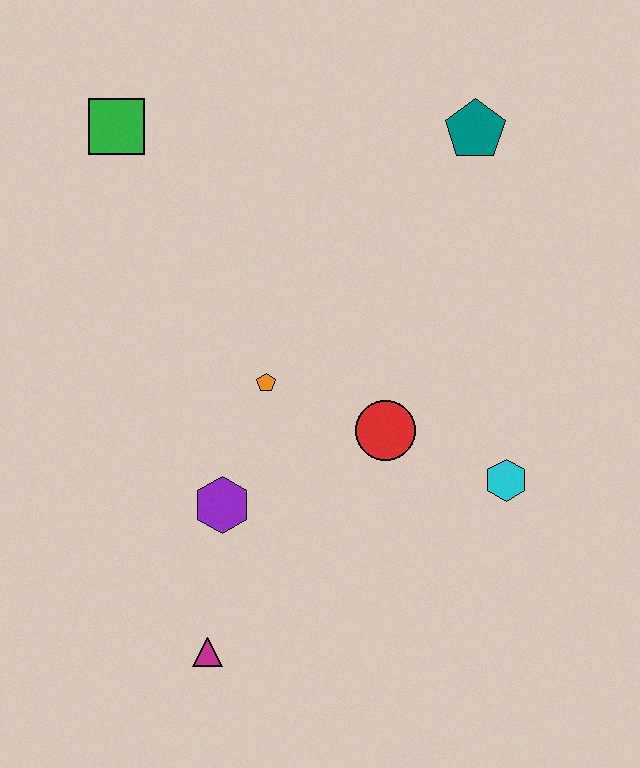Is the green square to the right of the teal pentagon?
No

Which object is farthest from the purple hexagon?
The teal pentagon is farthest from the purple hexagon.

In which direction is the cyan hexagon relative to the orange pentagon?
The cyan hexagon is to the right of the orange pentagon.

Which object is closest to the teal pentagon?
The red circle is closest to the teal pentagon.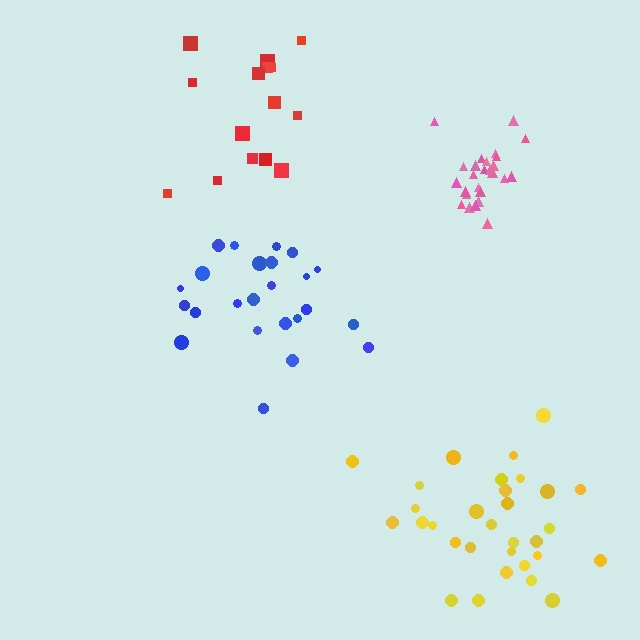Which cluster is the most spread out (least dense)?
Yellow.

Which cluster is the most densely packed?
Pink.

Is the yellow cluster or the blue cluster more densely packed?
Blue.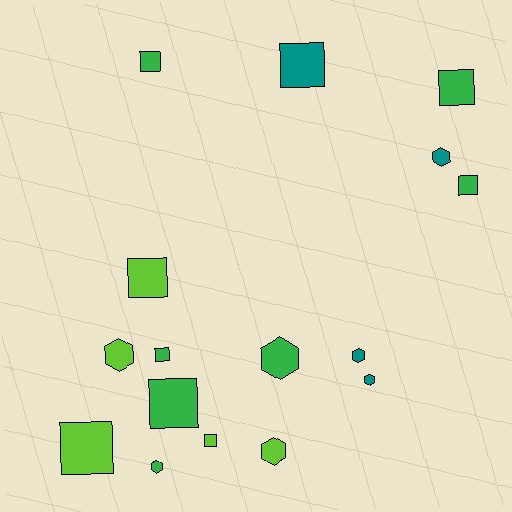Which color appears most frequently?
Green, with 7 objects.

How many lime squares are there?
There are 3 lime squares.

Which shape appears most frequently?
Square, with 9 objects.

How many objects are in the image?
There are 16 objects.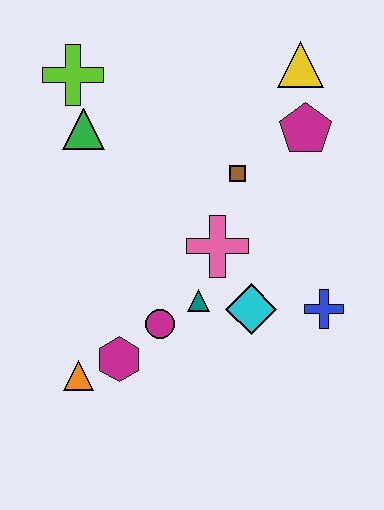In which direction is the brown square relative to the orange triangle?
The brown square is above the orange triangle.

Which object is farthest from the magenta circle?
The yellow triangle is farthest from the magenta circle.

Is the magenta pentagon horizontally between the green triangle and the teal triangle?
No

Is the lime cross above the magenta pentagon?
Yes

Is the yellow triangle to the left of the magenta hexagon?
No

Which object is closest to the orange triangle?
The magenta hexagon is closest to the orange triangle.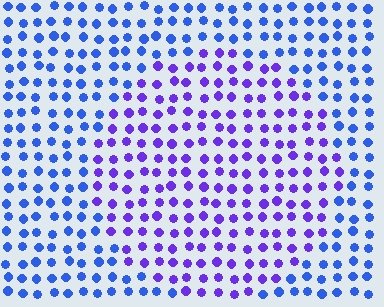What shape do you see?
I see a circle.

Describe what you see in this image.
The image is filled with small blue elements in a uniform arrangement. A circle-shaped region is visible where the elements are tinted to a slightly different hue, forming a subtle color boundary.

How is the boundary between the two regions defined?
The boundary is defined purely by a slight shift in hue (about 36 degrees). Spacing, size, and orientation are identical on both sides.